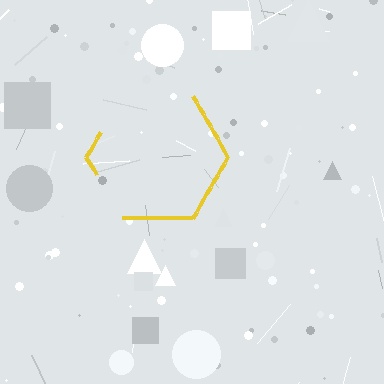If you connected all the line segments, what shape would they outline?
They would outline a hexagon.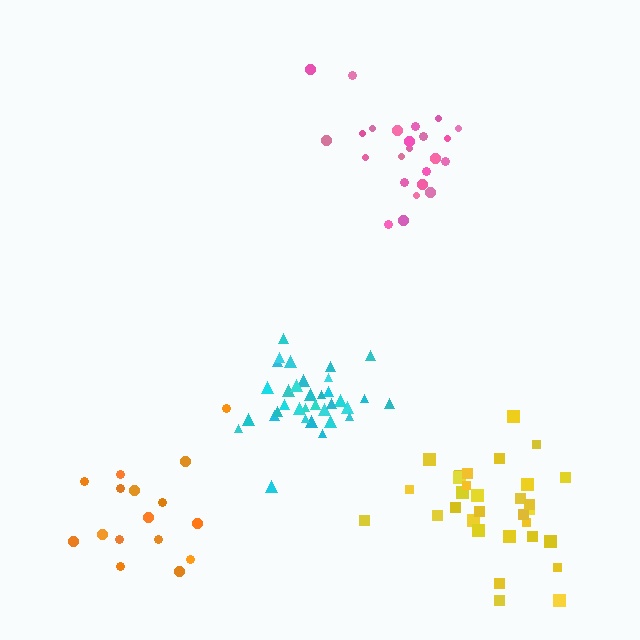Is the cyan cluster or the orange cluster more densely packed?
Cyan.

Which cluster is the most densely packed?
Cyan.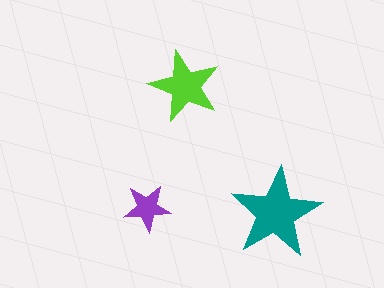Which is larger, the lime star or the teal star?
The teal one.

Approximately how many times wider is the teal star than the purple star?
About 2 times wider.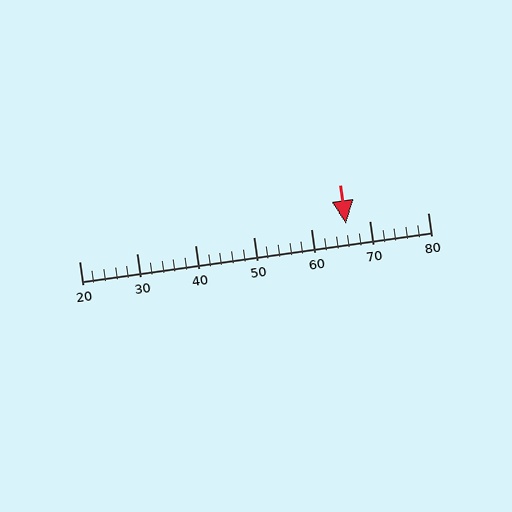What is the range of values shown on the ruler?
The ruler shows values from 20 to 80.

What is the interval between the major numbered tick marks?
The major tick marks are spaced 10 units apart.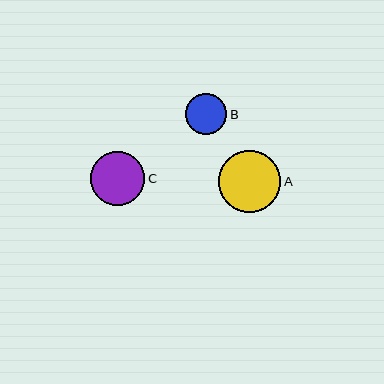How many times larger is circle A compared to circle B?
Circle A is approximately 1.5 times the size of circle B.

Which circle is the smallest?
Circle B is the smallest with a size of approximately 41 pixels.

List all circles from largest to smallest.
From largest to smallest: A, C, B.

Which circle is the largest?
Circle A is the largest with a size of approximately 62 pixels.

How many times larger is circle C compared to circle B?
Circle C is approximately 1.3 times the size of circle B.